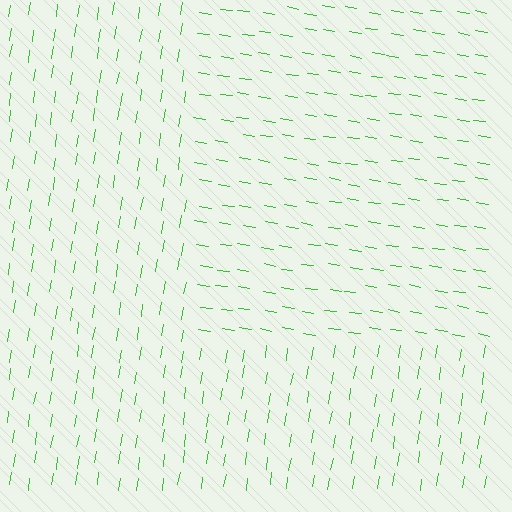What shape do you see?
I see a rectangle.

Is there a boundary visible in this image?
Yes, there is a texture boundary formed by a change in line orientation.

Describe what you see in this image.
The image is filled with small green line segments. A rectangle region in the image has lines oriented differently from the surrounding lines, creating a visible texture boundary.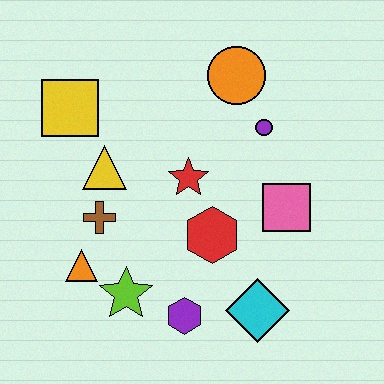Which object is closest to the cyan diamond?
The purple hexagon is closest to the cyan diamond.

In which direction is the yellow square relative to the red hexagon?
The yellow square is to the left of the red hexagon.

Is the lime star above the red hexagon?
No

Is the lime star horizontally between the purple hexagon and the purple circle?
No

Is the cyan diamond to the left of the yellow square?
No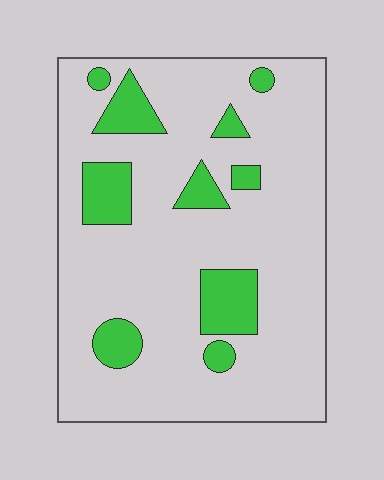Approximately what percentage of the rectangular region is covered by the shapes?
Approximately 15%.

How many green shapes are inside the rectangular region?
10.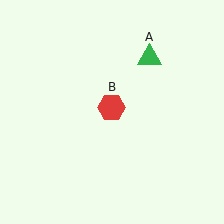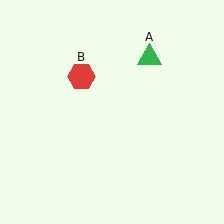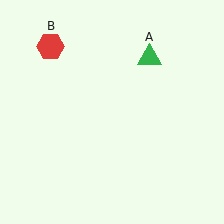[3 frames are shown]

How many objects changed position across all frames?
1 object changed position: red hexagon (object B).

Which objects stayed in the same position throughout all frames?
Green triangle (object A) remained stationary.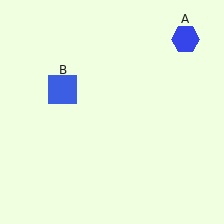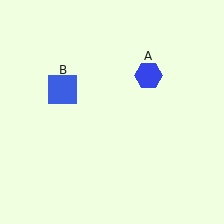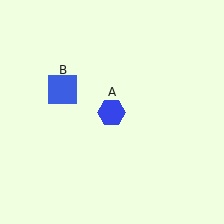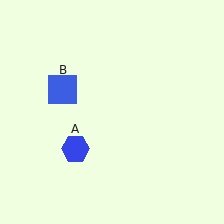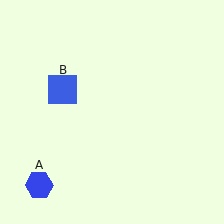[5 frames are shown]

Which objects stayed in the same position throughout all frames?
Blue square (object B) remained stationary.